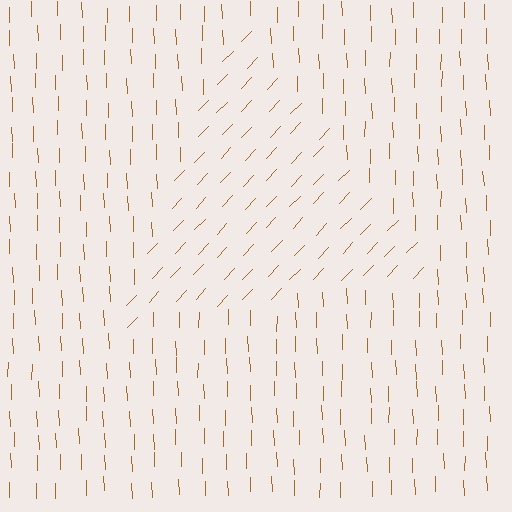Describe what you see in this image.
The image is filled with small brown line segments. A triangle region in the image has lines oriented differently from the surrounding lines, creating a visible texture boundary.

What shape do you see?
I see a triangle.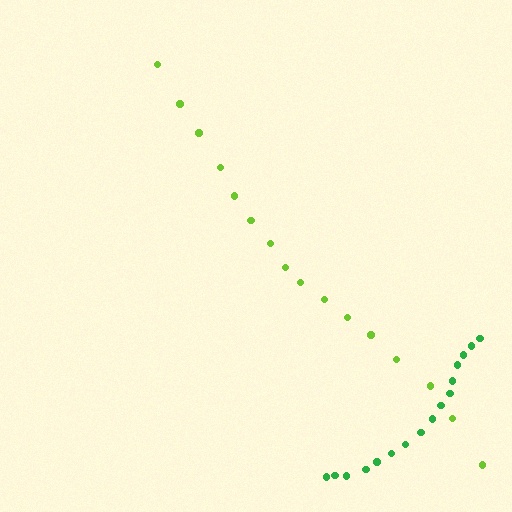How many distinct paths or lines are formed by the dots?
There are 2 distinct paths.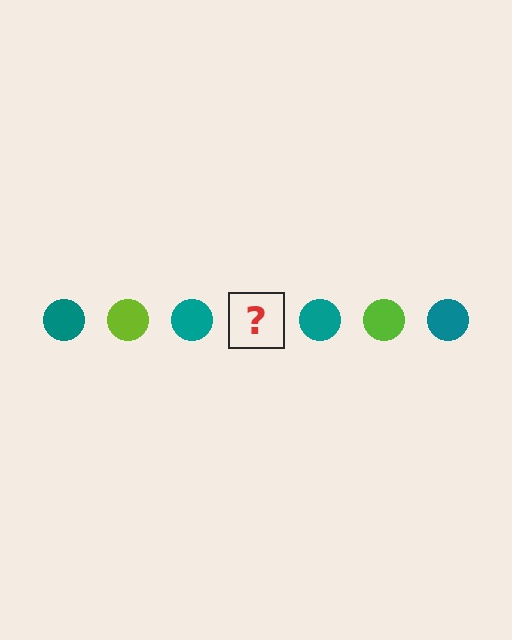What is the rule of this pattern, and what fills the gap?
The rule is that the pattern cycles through teal, lime circles. The gap should be filled with a lime circle.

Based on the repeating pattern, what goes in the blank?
The blank should be a lime circle.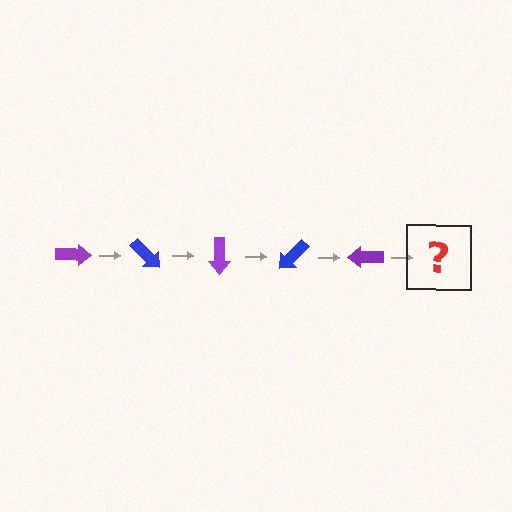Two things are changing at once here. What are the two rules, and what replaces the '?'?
The two rules are that it rotates 45 degrees each step and the color cycles through purple and blue. The '?' should be a blue arrow, rotated 225 degrees from the start.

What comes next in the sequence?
The next element should be a blue arrow, rotated 225 degrees from the start.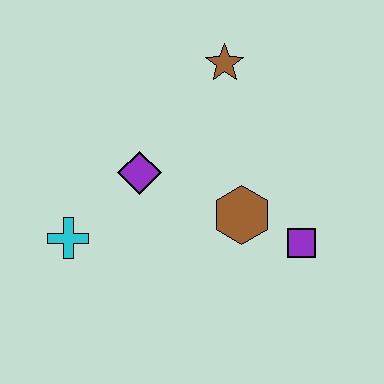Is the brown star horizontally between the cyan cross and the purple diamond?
No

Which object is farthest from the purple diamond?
The purple square is farthest from the purple diamond.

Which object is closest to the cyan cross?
The purple diamond is closest to the cyan cross.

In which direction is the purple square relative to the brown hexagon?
The purple square is to the right of the brown hexagon.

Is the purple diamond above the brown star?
No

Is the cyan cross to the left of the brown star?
Yes